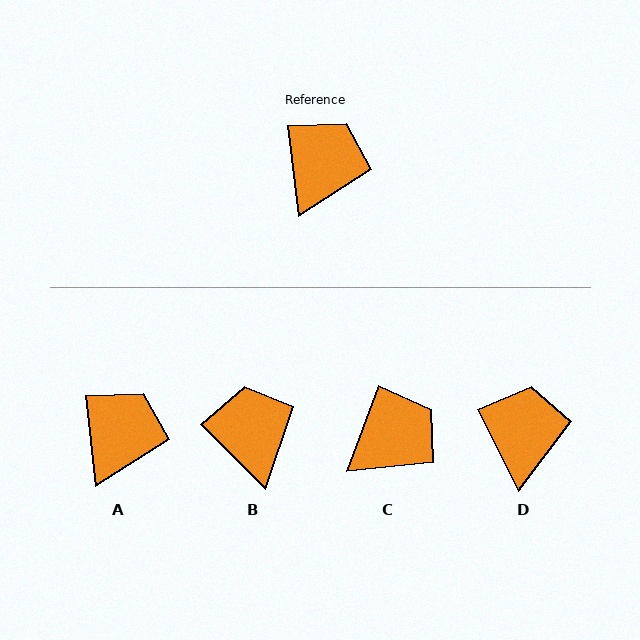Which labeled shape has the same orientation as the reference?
A.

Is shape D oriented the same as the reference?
No, it is off by about 20 degrees.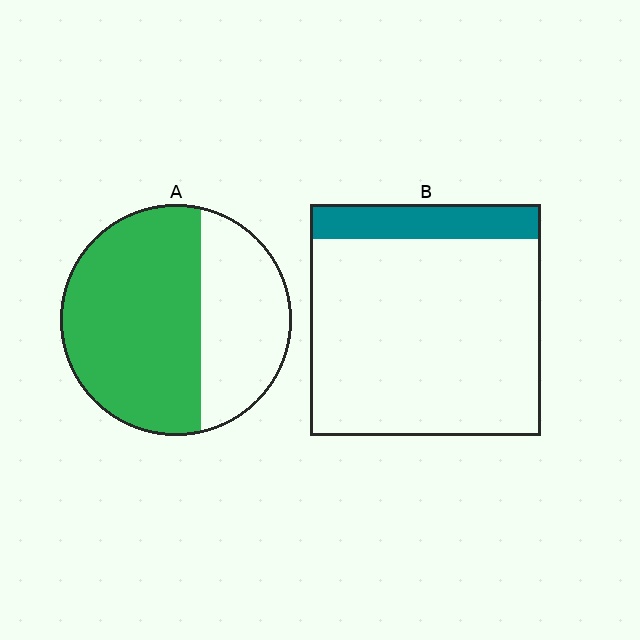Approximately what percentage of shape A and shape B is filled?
A is approximately 65% and B is approximately 15%.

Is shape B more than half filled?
No.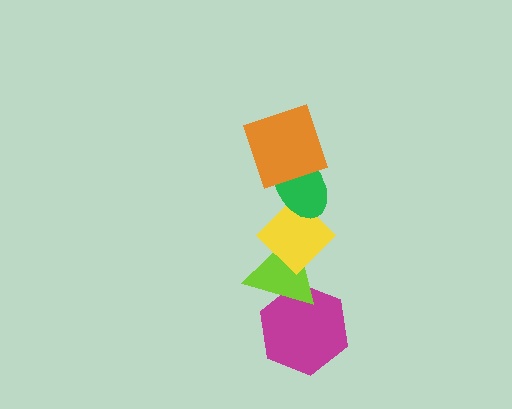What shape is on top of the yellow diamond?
The green ellipse is on top of the yellow diamond.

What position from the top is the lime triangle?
The lime triangle is 4th from the top.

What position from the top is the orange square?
The orange square is 1st from the top.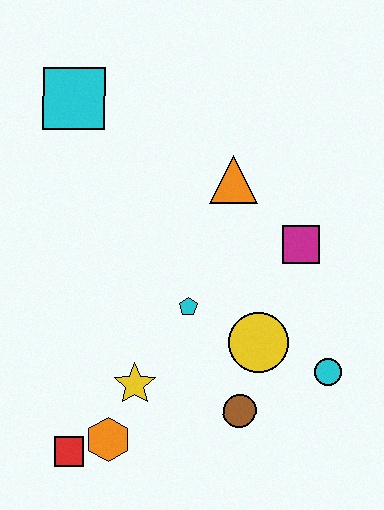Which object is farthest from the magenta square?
The red square is farthest from the magenta square.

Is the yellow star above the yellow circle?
No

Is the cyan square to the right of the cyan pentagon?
No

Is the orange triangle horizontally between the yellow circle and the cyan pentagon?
Yes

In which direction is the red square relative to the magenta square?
The red square is to the left of the magenta square.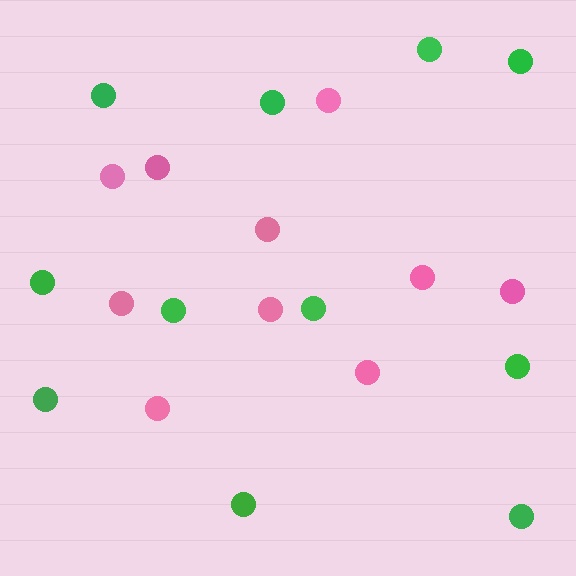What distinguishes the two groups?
There are 2 groups: one group of green circles (11) and one group of pink circles (10).